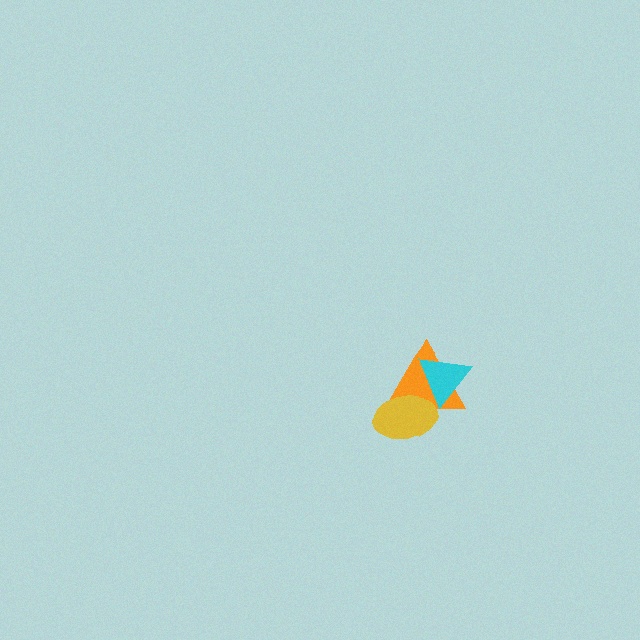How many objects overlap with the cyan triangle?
2 objects overlap with the cyan triangle.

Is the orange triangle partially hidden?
Yes, it is partially covered by another shape.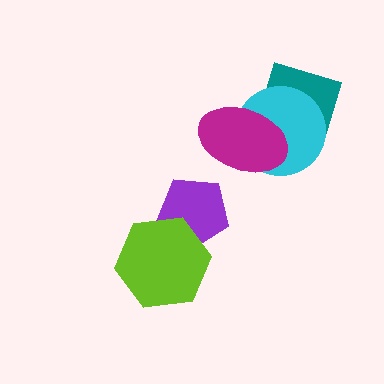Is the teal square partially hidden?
Yes, it is partially covered by another shape.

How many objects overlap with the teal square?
2 objects overlap with the teal square.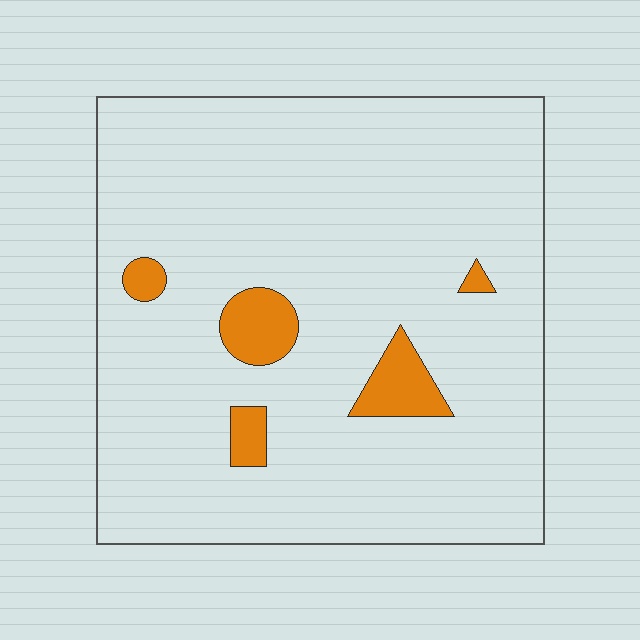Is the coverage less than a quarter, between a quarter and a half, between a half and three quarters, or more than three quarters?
Less than a quarter.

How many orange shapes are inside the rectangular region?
5.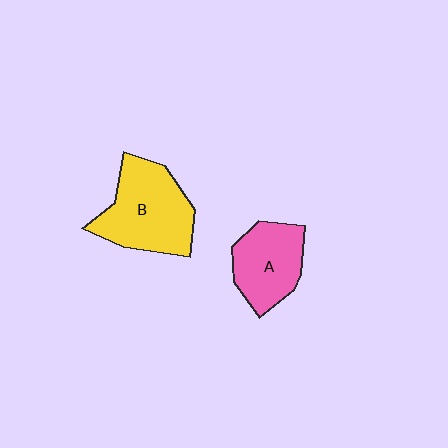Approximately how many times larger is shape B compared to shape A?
Approximately 1.4 times.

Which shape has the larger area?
Shape B (yellow).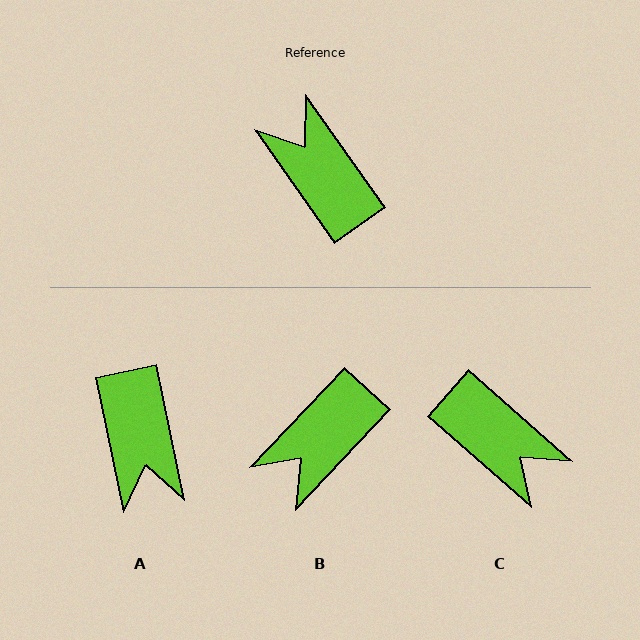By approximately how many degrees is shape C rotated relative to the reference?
Approximately 166 degrees clockwise.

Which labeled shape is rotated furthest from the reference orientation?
C, about 166 degrees away.